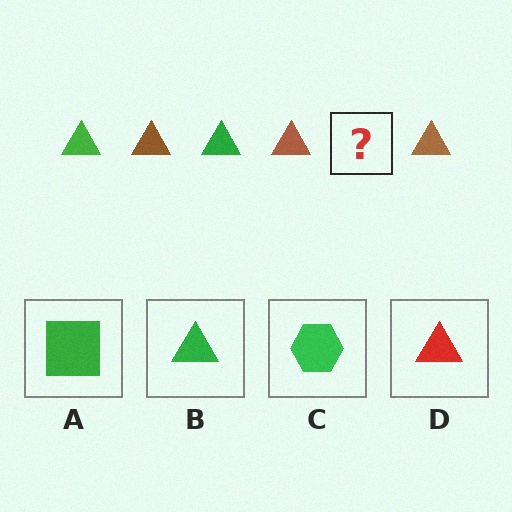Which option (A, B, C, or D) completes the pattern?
B.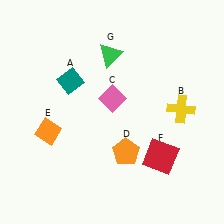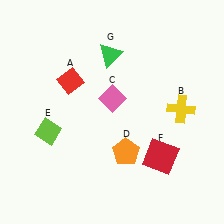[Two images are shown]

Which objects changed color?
A changed from teal to red. E changed from orange to lime.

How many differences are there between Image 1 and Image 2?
There are 2 differences between the two images.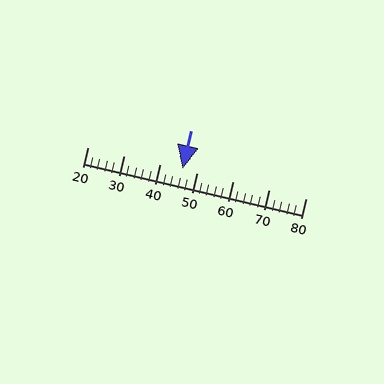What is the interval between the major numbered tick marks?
The major tick marks are spaced 10 units apart.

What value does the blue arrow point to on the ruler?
The blue arrow points to approximately 46.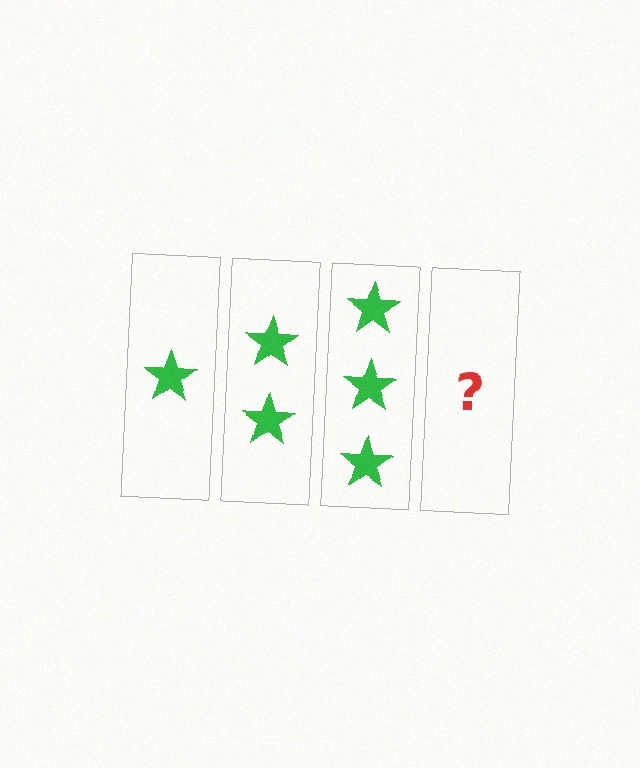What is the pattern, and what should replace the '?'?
The pattern is that each step adds one more star. The '?' should be 4 stars.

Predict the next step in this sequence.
The next step is 4 stars.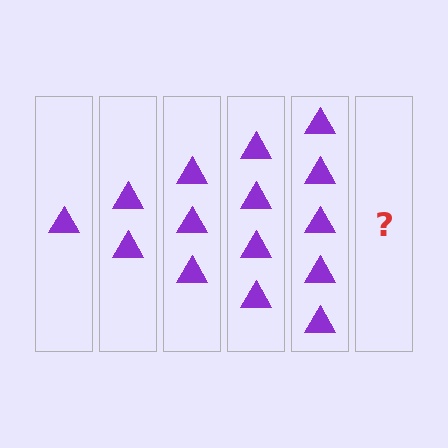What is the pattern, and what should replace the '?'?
The pattern is that each step adds one more triangle. The '?' should be 6 triangles.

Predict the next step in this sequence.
The next step is 6 triangles.